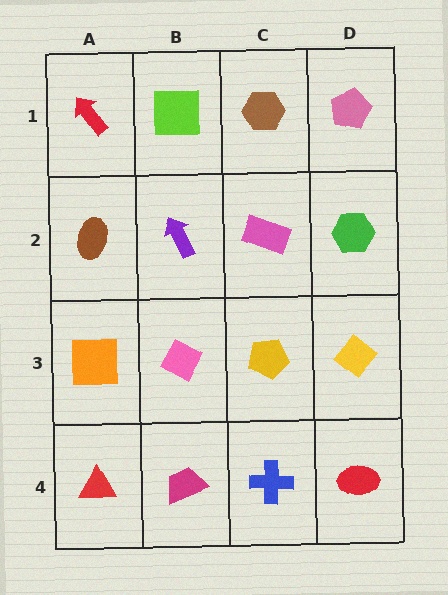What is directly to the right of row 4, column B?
A blue cross.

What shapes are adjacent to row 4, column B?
A pink diamond (row 3, column B), a red triangle (row 4, column A), a blue cross (row 4, column C).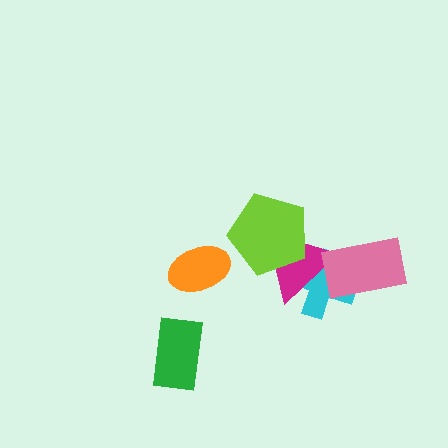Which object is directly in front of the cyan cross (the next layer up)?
The magenta triangle is directly in front of the cyan cross.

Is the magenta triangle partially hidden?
Yes, it is partially covered by another shape.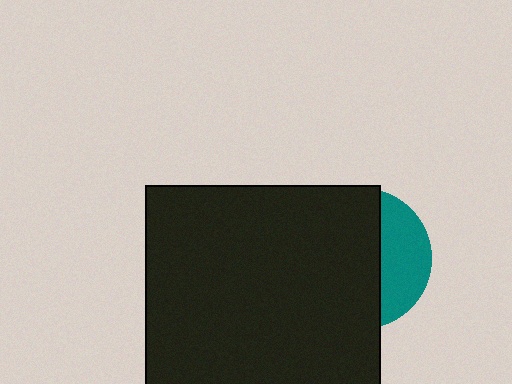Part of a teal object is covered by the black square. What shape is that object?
It is a circle.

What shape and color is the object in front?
The object in front is a black square.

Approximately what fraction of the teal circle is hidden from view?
Roughly 68% of the teal circle is hidden behind the black square.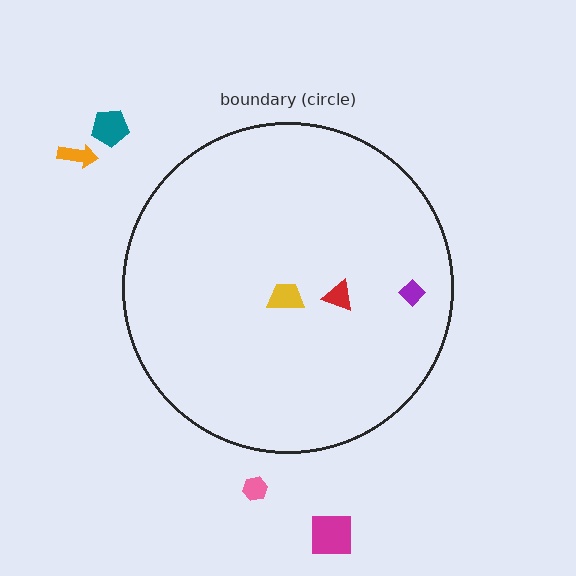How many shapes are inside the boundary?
3 inside, 4 outside.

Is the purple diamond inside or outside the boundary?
Inside.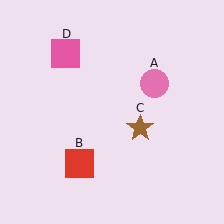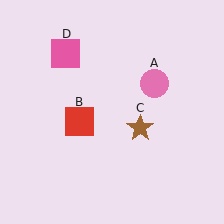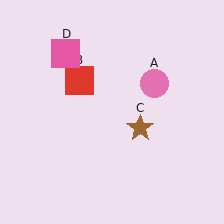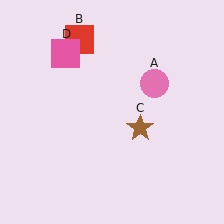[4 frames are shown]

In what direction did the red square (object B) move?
The red square (object B) moved up.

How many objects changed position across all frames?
1 object changed position: red square (object B).